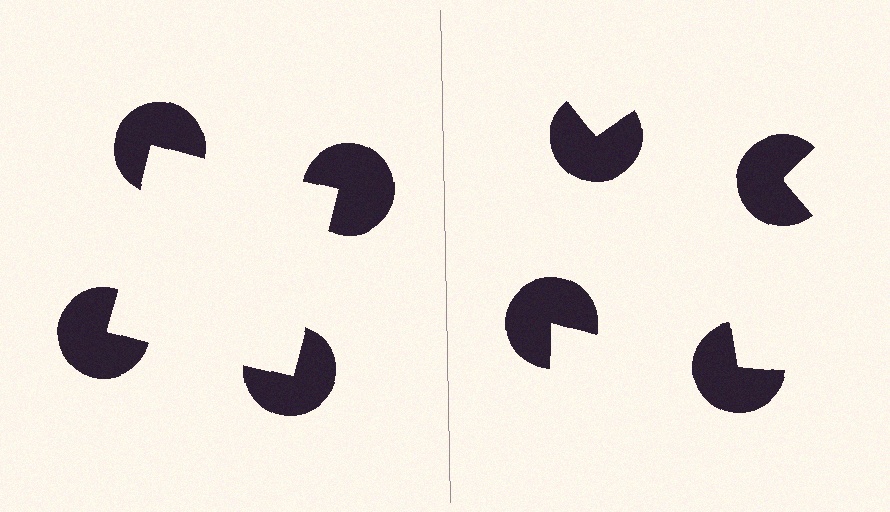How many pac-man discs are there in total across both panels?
8 — 4 on each side.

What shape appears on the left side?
An illusory square.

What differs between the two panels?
The pac-man discs are positioned identically on both sides; only the wedge orientations differ. On the left they align to a square; on the right they are misaligned.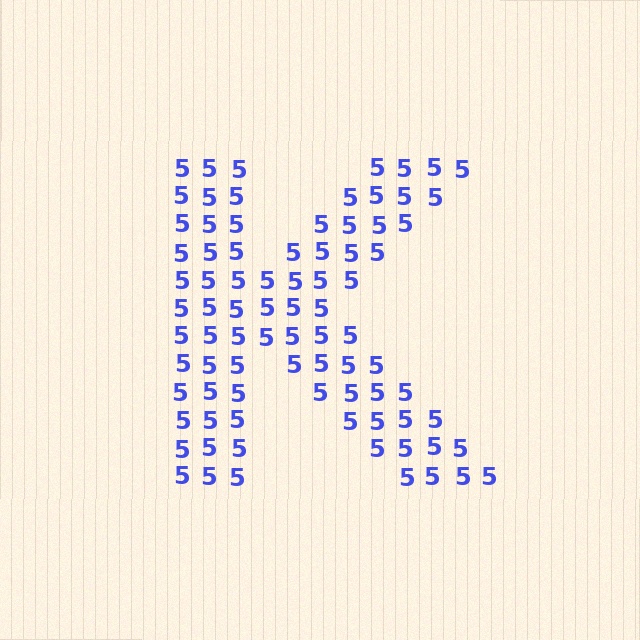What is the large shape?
The large shape is the letter K.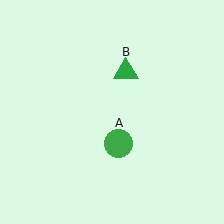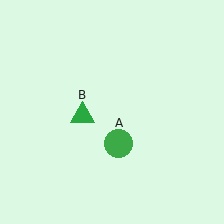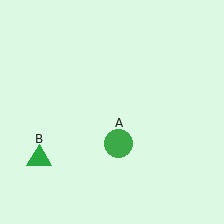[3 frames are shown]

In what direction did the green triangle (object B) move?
The green triangle (object B) moved down and to the left.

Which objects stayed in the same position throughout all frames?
Green circle (object A) remained stationary.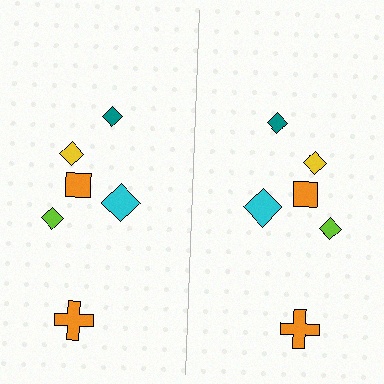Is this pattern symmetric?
Yes, this pattern has bilateral (reflection) symmetry.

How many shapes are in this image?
There are 12 shapes in this image.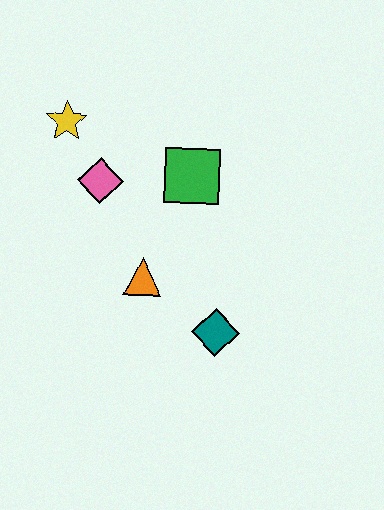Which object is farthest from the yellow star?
The teal diamond is farthest from the yellow star.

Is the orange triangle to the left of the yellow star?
No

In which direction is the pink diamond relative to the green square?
The pink diamond is to the left of the green square.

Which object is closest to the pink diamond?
The yellow star is closest to the pink diamond.